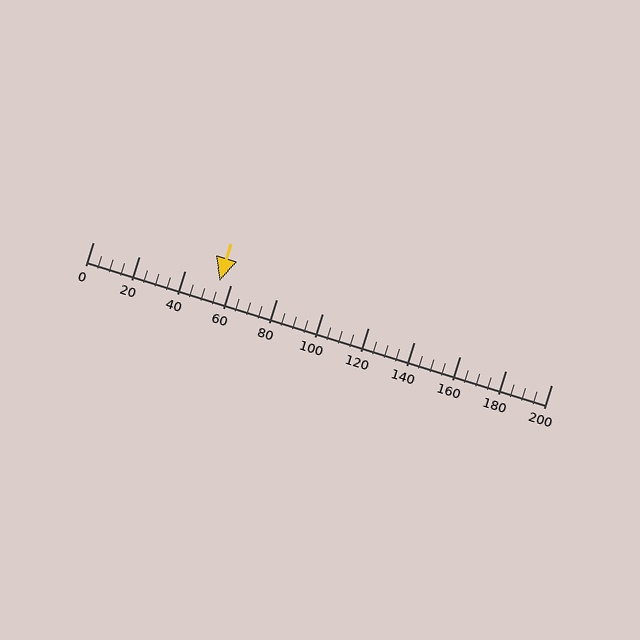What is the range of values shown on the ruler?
The ruler shows values from 0 to 200.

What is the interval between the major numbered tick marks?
The major tick marks are spaced 20 units apart.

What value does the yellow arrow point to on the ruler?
The yellow arrow points to approximately 55.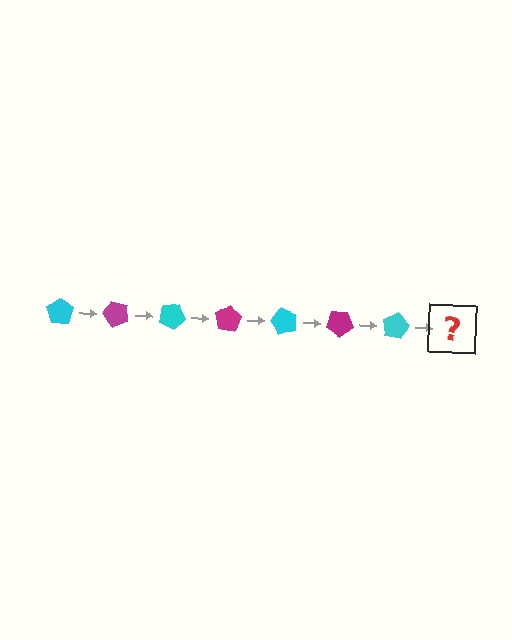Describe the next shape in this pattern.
It should be a magenta pentagon, rotated 350 degrees from the start.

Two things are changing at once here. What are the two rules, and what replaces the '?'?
The two rules are that it rotates 50 degrees each step and the color cycles through cyan and magenta. The '?' should be a magenta pentagon, rotated 350 degrees from the start.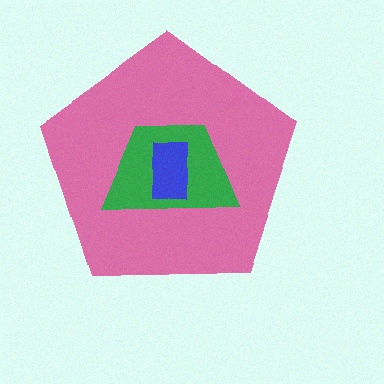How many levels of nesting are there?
3.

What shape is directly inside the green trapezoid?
The blue rectangle.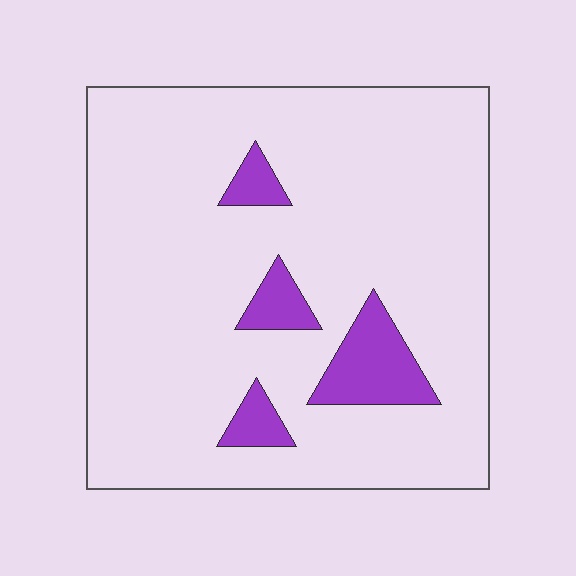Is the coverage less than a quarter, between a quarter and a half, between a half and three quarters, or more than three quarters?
Less than a quarter.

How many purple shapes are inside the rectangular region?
4.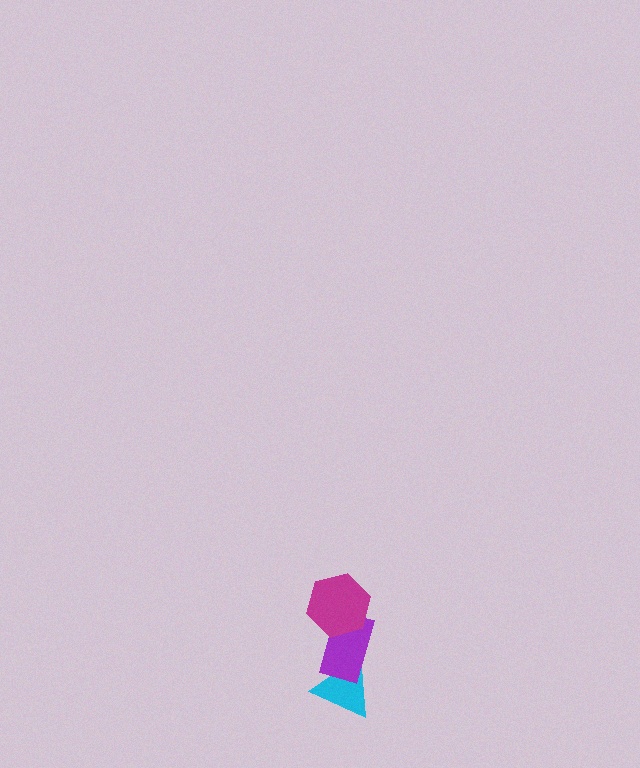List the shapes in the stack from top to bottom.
From top to bottom: the magenta hexagon, the purple rectangle, the cyan triangle.